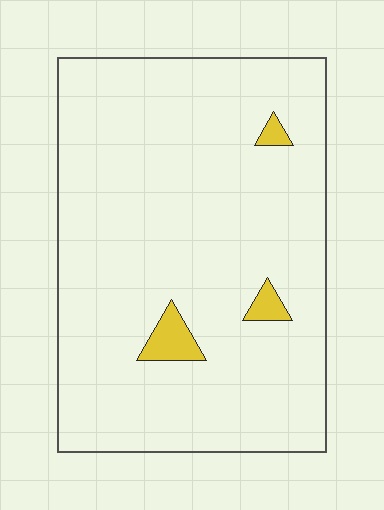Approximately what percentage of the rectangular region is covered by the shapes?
Approximately 5%.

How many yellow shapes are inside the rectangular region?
3.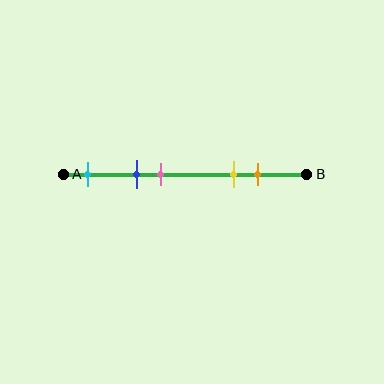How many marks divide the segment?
There are 5 marks dividing the segment.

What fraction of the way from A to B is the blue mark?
The blue mark is approximately 30% (0.3) of the way from A to B.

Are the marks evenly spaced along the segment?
No, the marks are not evenly spaced.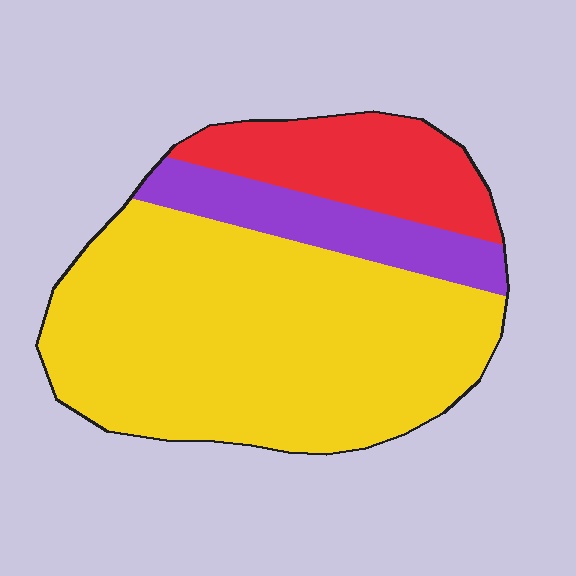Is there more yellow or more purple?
Yellow.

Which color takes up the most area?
Yellow, at roughly 65%.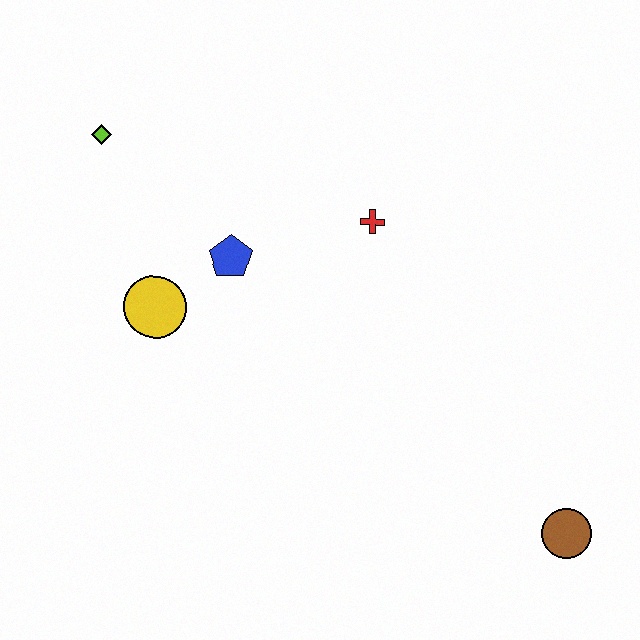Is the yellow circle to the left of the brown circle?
Yes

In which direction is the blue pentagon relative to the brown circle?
The blue pentagon is to the left of the brown circle.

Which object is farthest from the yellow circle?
The brown circle is farthest from the yellow circle.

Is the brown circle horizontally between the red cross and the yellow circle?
No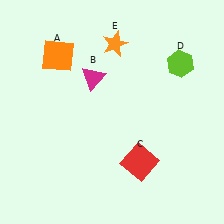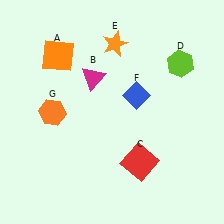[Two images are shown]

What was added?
A blue diamond (F), an orange hexagon (G) were added in Image 2.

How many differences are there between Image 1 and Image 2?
There are 2 differences between the two images.